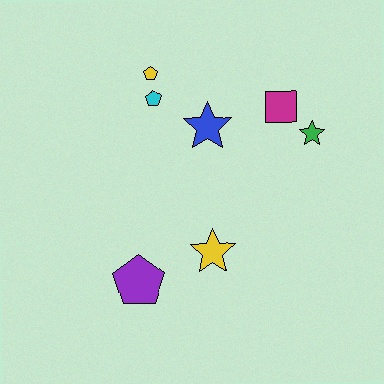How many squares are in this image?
There is 1 square.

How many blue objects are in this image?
There is 1 blue object.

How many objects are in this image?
There are 7 objects.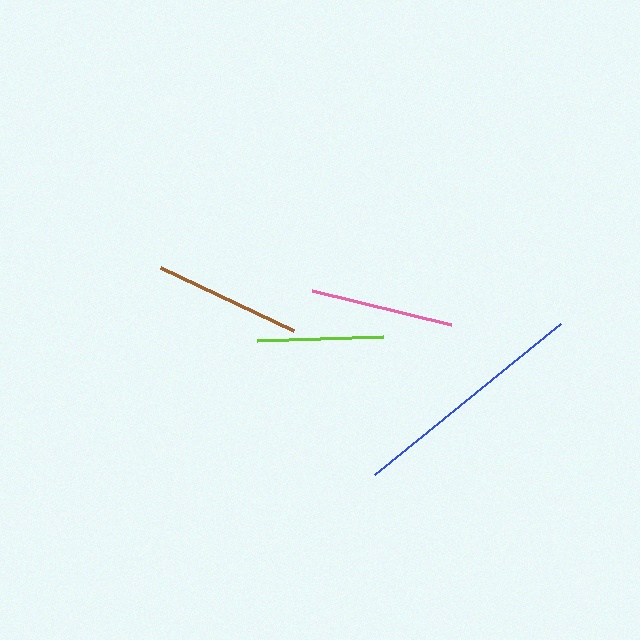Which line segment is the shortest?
The lime line is the shortest at approximately 126 pixels.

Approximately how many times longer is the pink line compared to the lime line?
The pink line is approximately 1.1 times the length of the lime line.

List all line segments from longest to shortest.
From longest to shortest: blue, brown, pink, lime.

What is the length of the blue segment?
The blue segment is approximately 240 pixels long.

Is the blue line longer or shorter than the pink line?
The blue line is longer than the pink line.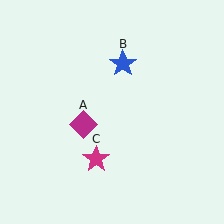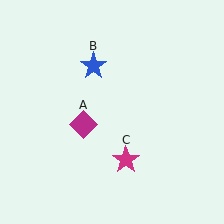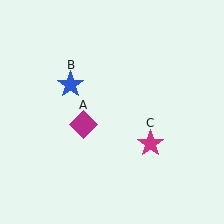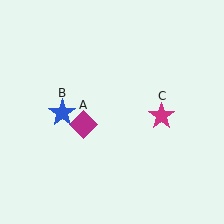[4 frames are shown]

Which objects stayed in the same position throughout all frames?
Magenta diamond (object A) remained stationary.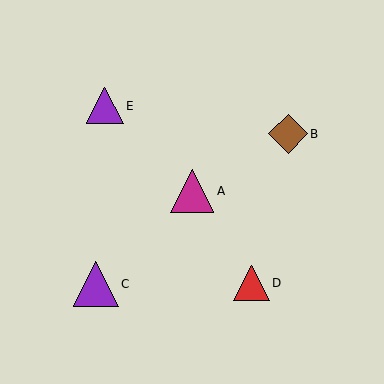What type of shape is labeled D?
Shape D is a red triangle.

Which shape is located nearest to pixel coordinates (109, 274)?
The purple triangle (labeled C) at (96, 284) is nearest to that location.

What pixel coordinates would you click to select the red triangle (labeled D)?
Click at (251, 283) to select the red triangle D.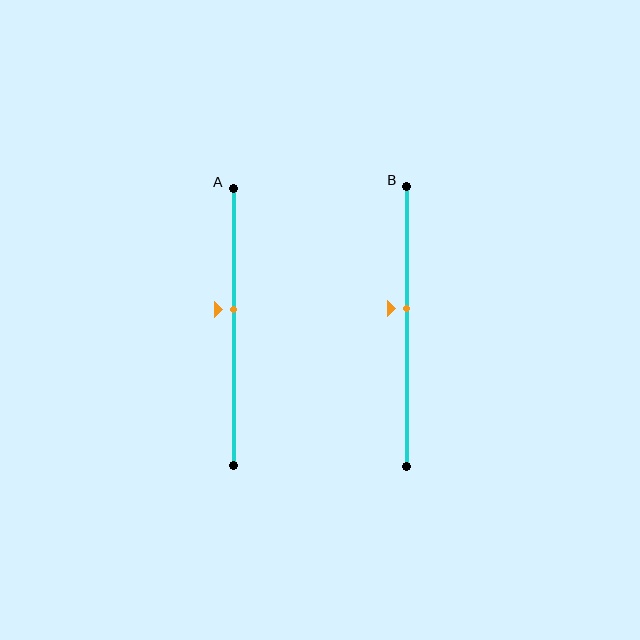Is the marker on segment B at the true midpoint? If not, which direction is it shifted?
No, the marker on segment B is shifted upward by about 6% of the segment length.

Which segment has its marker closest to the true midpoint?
Segment A has its marker closest to the true midpoint.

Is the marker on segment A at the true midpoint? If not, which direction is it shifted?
No, the marker on segment A is shifted upward by about 6% of the segment length.